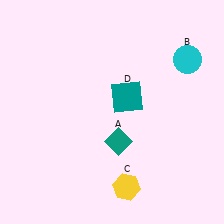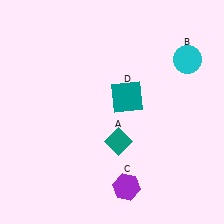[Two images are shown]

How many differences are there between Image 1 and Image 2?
There is 1 difference between the two images.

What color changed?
The hexagon (C) changed from yellow in Image 1 to purple in Image 2.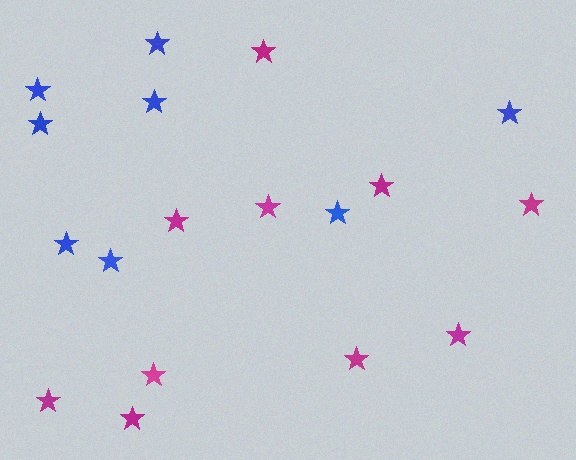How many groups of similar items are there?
There are 2 groups: one group of magenta stars (10) and one group of blue stars (8).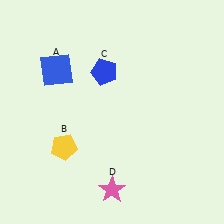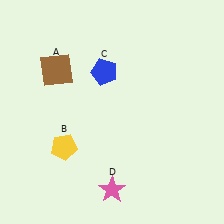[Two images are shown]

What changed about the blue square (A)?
In Image 1, A is blue. In Image 2, it changed to brown.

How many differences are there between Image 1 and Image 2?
There is 1 difference between the two images.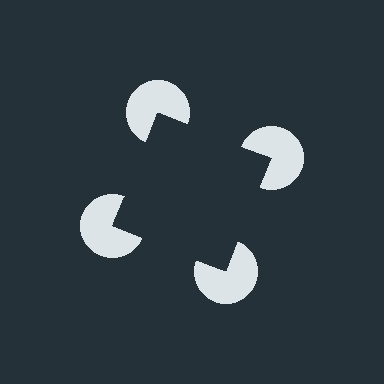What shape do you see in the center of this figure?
An illusory square — its edges are inferred from the aligned wedge cuts in the pac-man discs, not physically drawn.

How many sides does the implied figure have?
4 sides.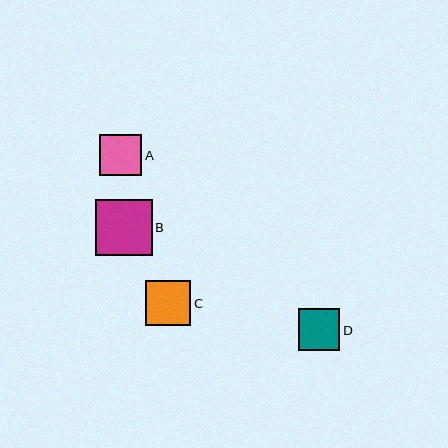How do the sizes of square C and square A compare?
Square C and square A are approximately the same size.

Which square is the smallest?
Square D is the smallest with a size of approximately 42 pixels.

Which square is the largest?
Square B is the largest with a size of approximately 56 pixels.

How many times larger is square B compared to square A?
Square B is approximately 1.3 times the size of square A.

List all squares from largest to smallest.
From largest to smallest: B, C, A, D.